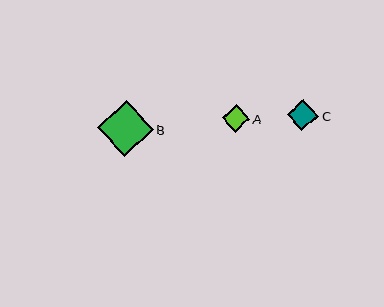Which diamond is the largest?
Diamond B is the largest with a size of approximately 56 pixels.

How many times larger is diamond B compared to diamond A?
Diamond B is approximately 2.0 times the size of diamond A.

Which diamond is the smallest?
Diamond A is the smallest with a size of approximately 27 pixels.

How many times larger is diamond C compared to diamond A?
Diamond C is approximately 1.2 times the size of diamond A.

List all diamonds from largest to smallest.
From largest to smallest: B, C, A.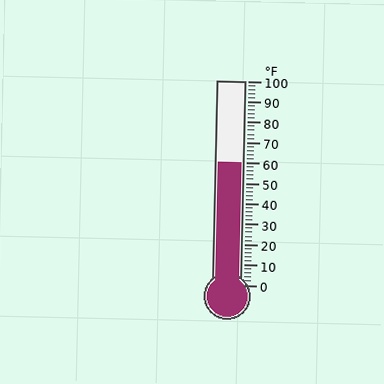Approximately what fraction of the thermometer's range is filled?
The thermometer is filled to approximately 60% of its range.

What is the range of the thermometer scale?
The thermometer scale ranges from 0°F to 100°F.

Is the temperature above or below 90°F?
The temperature is below 90°F.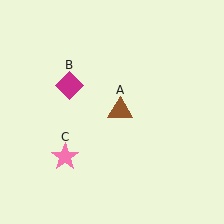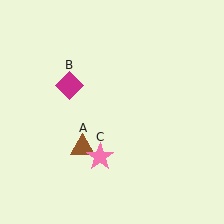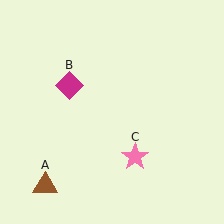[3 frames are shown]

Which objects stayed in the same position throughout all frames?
Magenta diamond (object B) remained stationary.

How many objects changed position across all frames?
2 objects changed position: brown triangle (object A), pink star (object C).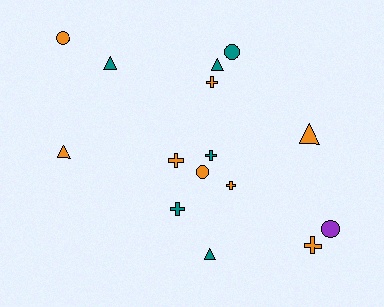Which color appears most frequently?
Orange, with 8 objects.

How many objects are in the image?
There are 15 objects.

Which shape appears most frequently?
Cross, with 6 objects.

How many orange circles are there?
There are 2 orange circles.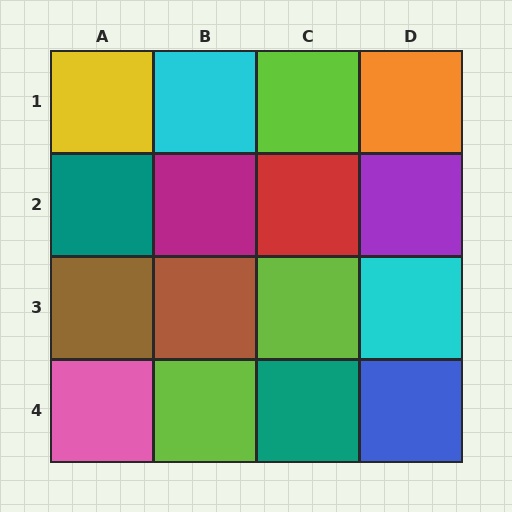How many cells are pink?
1 cell is pink.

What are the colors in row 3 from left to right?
Brown, brown, lime, cyan.